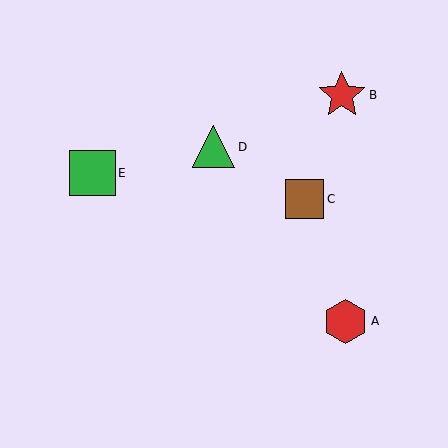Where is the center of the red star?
The center of the red star is at (342, 95).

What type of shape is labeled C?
Shape C is a brown square.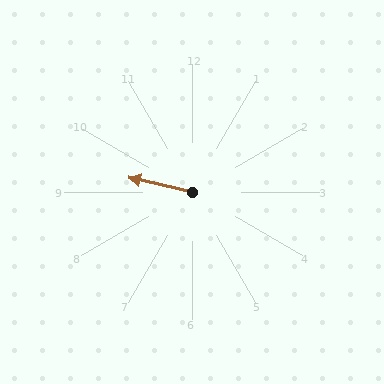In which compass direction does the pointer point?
West.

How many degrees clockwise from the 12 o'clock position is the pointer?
Approximately 283 degrees.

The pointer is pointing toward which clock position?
Roughly 9 o'clock.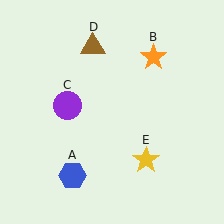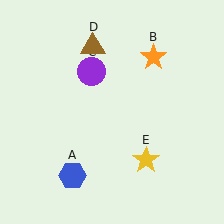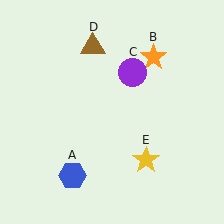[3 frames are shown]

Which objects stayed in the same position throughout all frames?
Blue hexagon (object A) and orange star (object B) and brown triangle (object D) and yellow star (object E) remained stationary.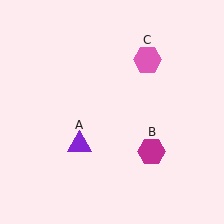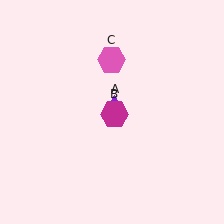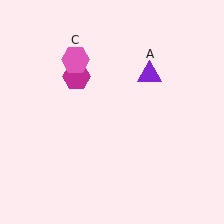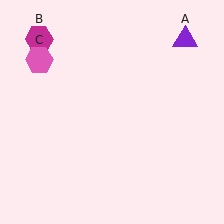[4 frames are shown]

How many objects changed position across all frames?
3 objects changed position: purple triangle (object A), magenta hexagon (object B), pink hexagon (object C).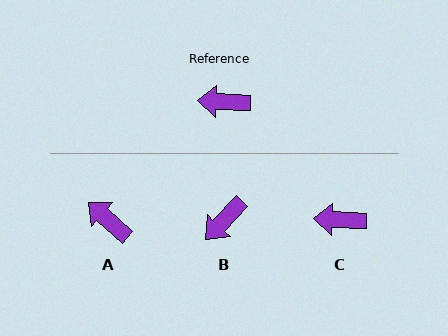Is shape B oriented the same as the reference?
No, it is off by about 49 degrees.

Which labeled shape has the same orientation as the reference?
C.